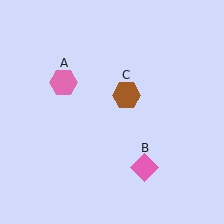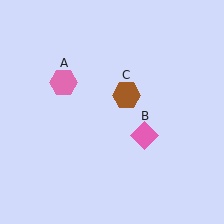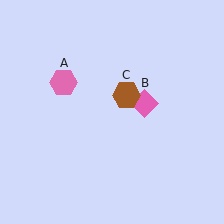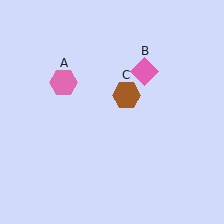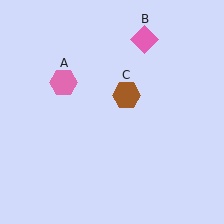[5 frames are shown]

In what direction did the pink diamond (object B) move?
The pink diamond (object B) moved up.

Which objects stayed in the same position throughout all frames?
Pink hexagon (object A) and brown hexagon (object C) remained stationary.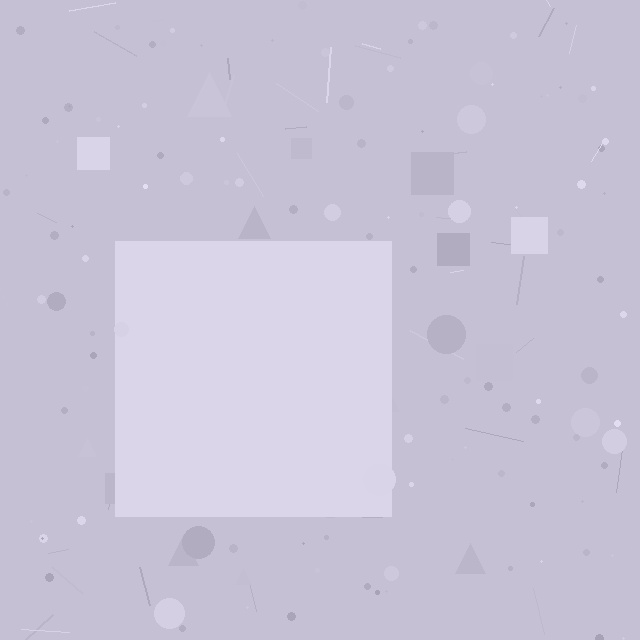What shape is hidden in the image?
A square is hidden in the image.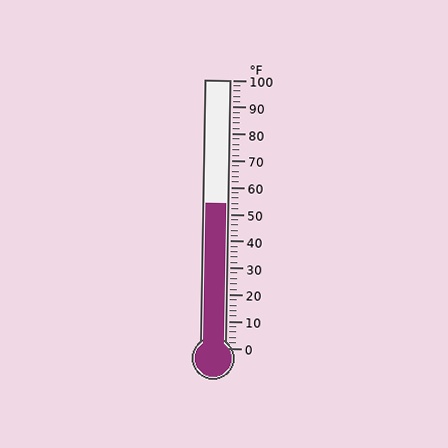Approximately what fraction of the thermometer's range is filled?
The thermometer is filled to approximately 55% of its range.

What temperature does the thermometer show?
The thermometer shows approximately 54°F.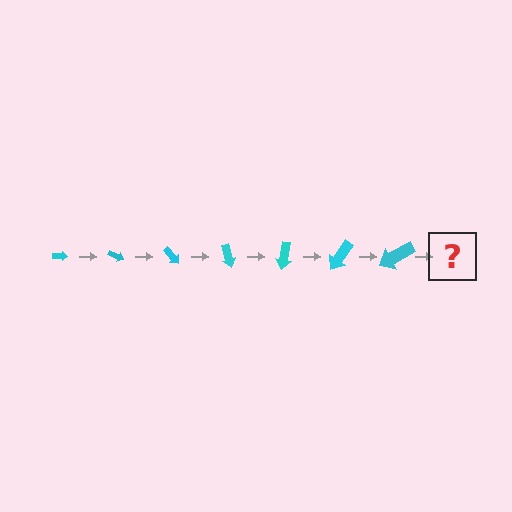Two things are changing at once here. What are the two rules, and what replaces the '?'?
The two rules are that the arrow grows larger each step and it rotates 25 degrees each step. The '?' should be an arrow, larger than the previous one and rotated 175 degrees from the start.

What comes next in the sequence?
The next element should be an arrow, larger than the previous one and rotated 175 degrees from the start.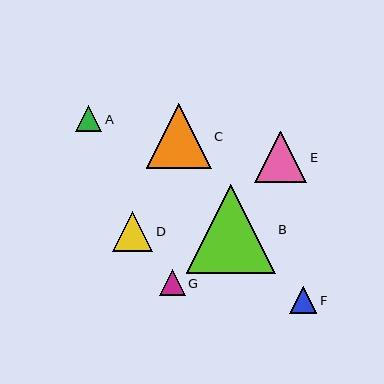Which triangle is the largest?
Triangle B is the largest with a size of approximately 89 pixels.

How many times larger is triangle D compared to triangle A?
Triangle D is approximately 1.6 times the size of triangle A.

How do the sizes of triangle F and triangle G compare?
Triangle F and triangle G are approximately the same size.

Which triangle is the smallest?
Triangle A is the smallest with a size of approximately 26 pixels.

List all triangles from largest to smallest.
From largest to smallest: B, C, E, D, F, G, A.